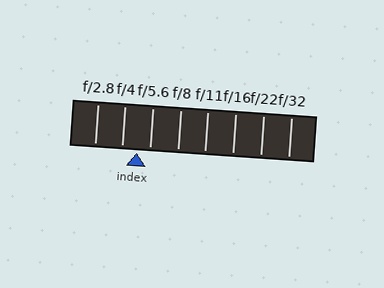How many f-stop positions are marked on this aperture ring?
There are 8 f-stop positions marked.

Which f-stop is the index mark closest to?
The index mark is closest to f/5.6.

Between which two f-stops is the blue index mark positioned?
The index mark is between f/4 and f/5.6.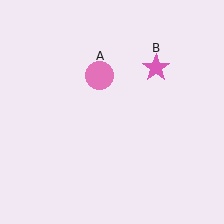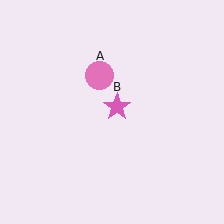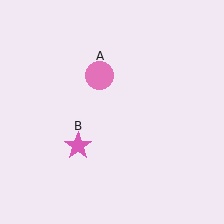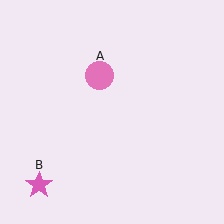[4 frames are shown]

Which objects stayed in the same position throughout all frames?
Pink circle (object A) remained stationary.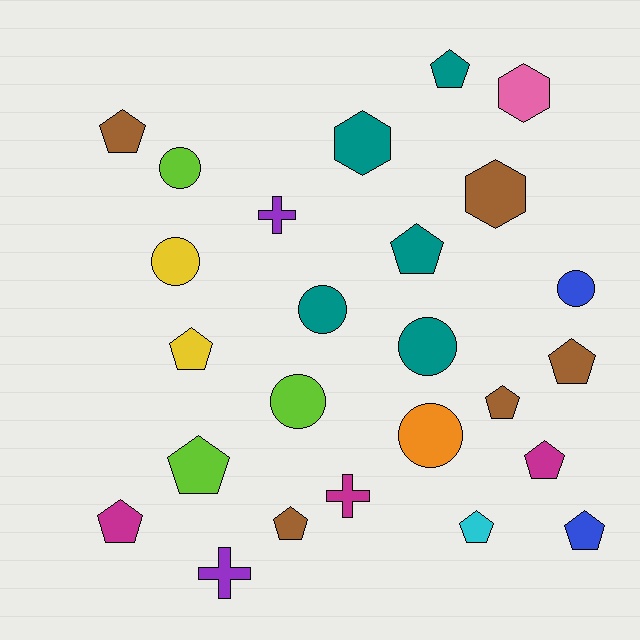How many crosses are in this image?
There are 3 crosses.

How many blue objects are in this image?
There are 2 blue objects.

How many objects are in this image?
There are 25 objects.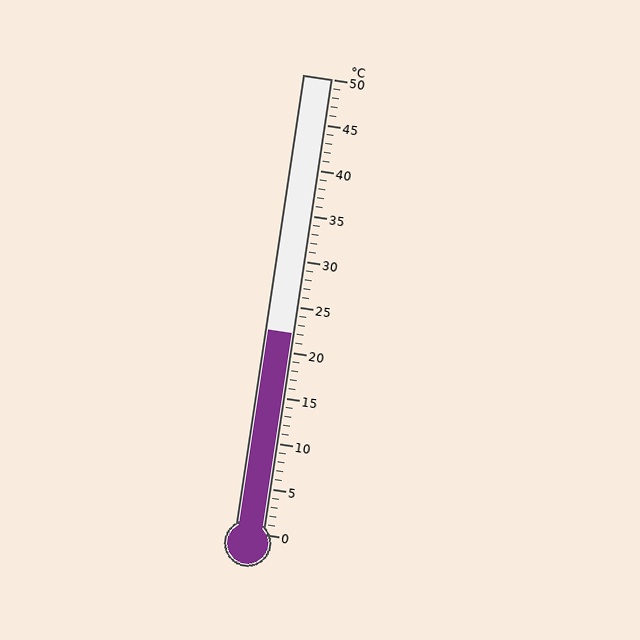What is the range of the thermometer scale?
The thermometer scale ranges from 0°C to 50°C.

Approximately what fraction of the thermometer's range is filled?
The thermometer is filled to approximately 45% of its range.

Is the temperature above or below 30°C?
The temperature is below 30°C.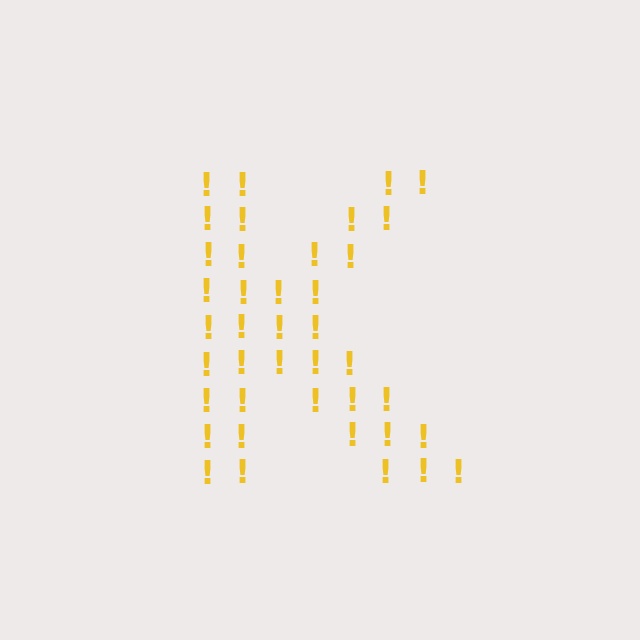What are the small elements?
The small elements are exclamation marks.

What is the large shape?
The large shape is the letter K.